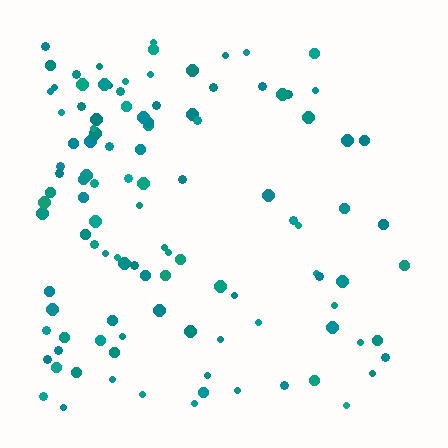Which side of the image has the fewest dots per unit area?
The right.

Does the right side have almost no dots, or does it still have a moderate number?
Still a moderate number, just noticeably fewer than the left.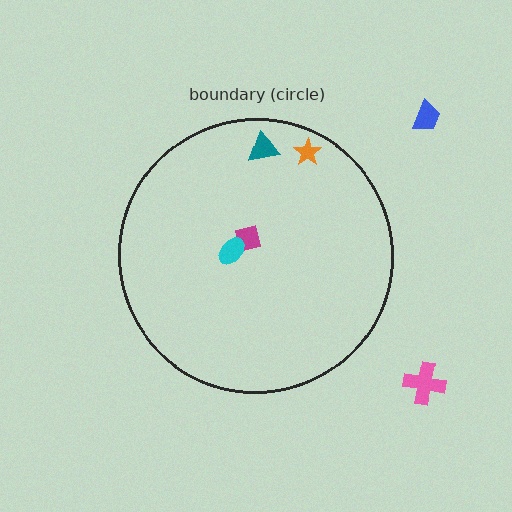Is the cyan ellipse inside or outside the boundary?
Inside.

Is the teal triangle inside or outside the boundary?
Inside.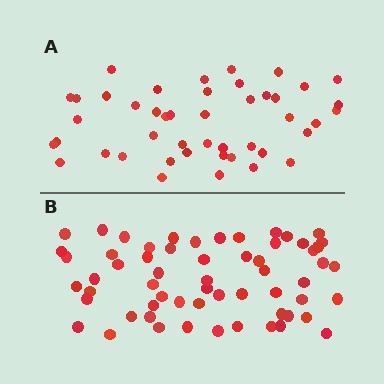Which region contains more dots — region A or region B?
Region B (the bottom region) has more dots.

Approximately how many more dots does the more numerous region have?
Region B has approximately 15 more dots than region A.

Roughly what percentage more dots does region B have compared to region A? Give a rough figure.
About 35% more.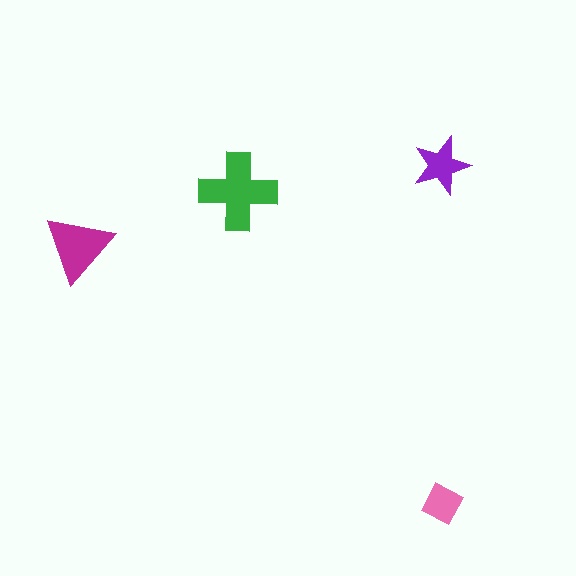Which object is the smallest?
The pink square.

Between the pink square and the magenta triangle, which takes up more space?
The magenta triangle.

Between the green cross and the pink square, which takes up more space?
The green cross.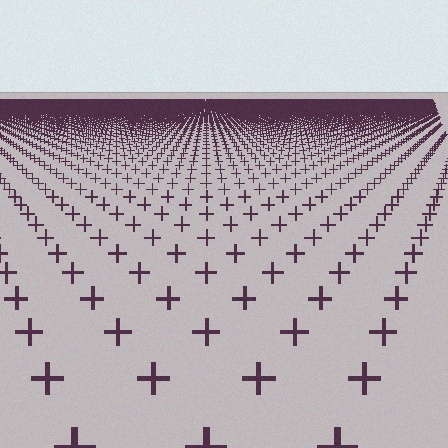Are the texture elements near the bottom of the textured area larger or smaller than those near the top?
Larger. Near the bottom, elements are closer to the viewer and appear at a bigger on-screen size.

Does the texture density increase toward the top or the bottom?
Density increases toward the top.